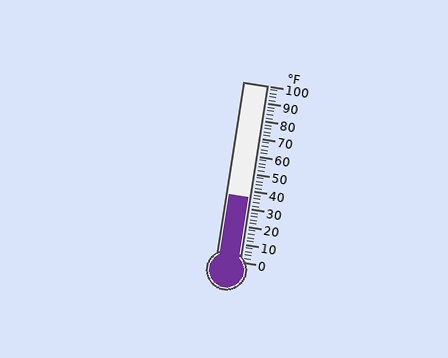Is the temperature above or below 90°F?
The temperature is below 90°F.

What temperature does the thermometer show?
The thermometer shows approximately 36°F.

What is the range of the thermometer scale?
The thermometer scale ranges from 0°F to 100°F.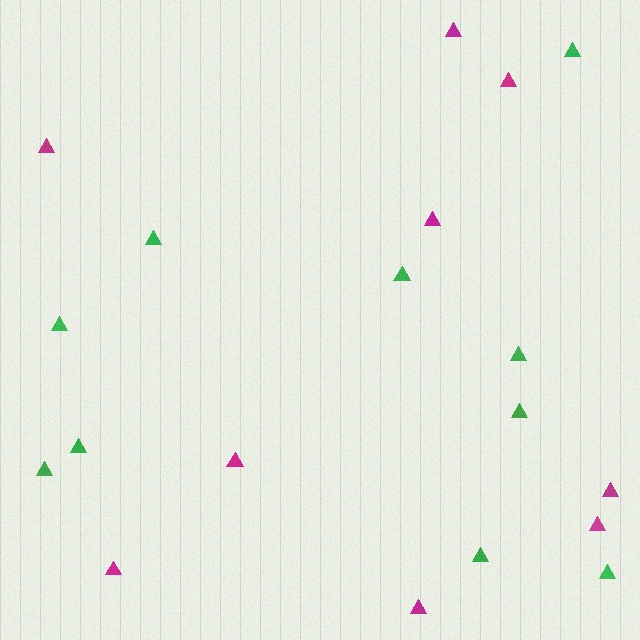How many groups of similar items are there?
There are 2 groups: one group of green triangles (10) and one group of magenta triangles (9).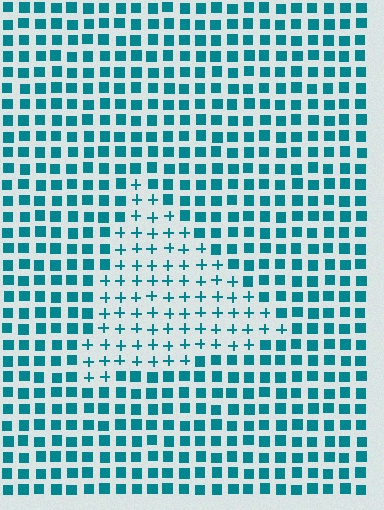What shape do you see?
I see a triangle.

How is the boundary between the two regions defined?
The boundary is defined by a change in element shape: plus signs inside vs. squares outside. All elements share the same color and spacing.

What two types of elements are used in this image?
The image uses plus signs inside the triangle region and squares outside it.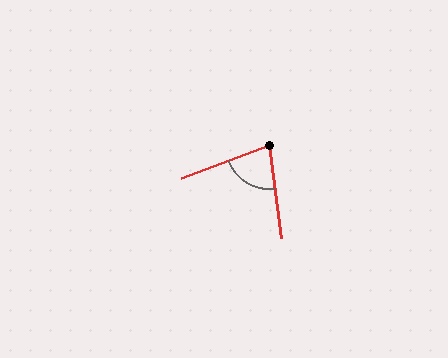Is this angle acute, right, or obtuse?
It is acute.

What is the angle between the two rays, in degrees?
Approximately 77 degrees.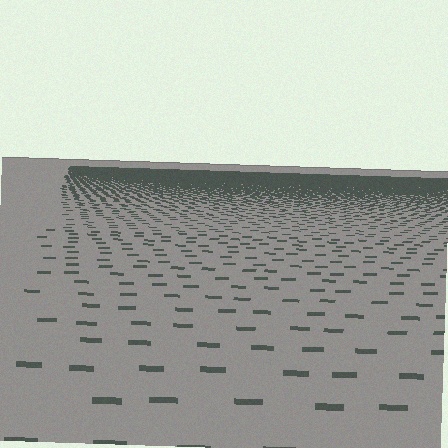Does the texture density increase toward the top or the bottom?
Density increases toward the top.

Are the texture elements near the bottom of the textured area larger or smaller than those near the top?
Larger. Near the bottom, elements are closer to the viewer and appear at a bigger on-screen size.